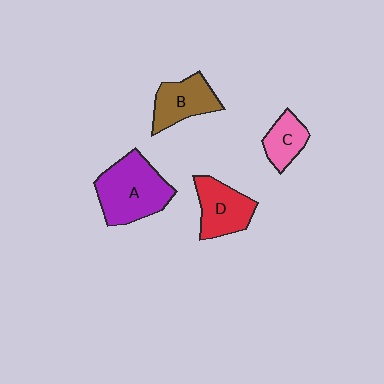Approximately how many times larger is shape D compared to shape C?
Approximately 1.5 times.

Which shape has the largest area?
Shape A (purple).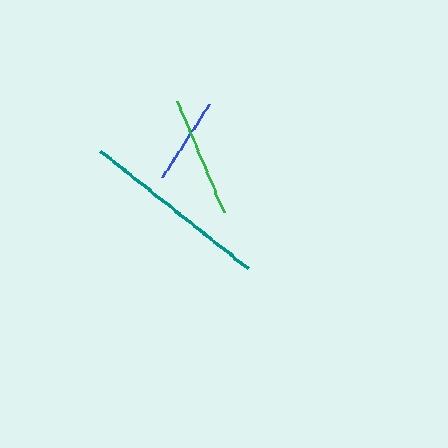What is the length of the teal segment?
The teal segment is approximately 188 pixels long.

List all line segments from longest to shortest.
From longest to shortest: teal, green, blue.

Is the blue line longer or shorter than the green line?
The green line is longer than the blue line.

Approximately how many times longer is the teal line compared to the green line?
The teal line is approximately 1.6 times the length of the green line.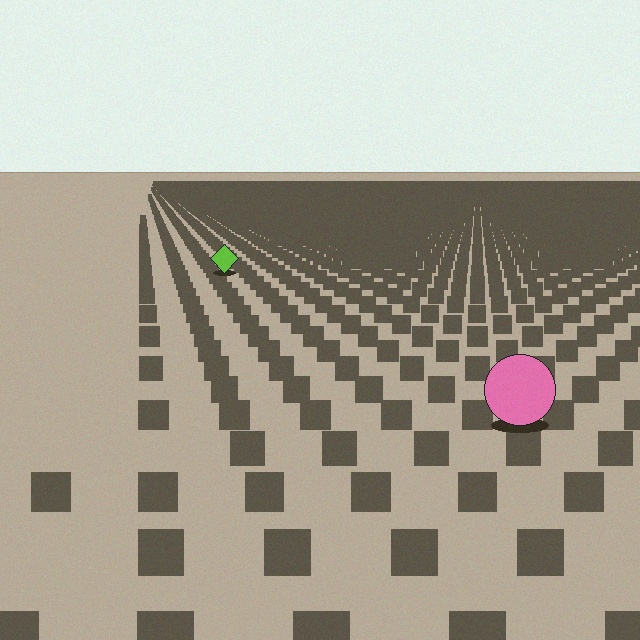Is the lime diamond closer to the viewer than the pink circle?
No. The pink circle is closer — you can tell from the texture gradient: the ground texture is coarser near it.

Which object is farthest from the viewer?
The lime diamond is farthest from the viewer. It appears smaller and the ground texture around it is denser.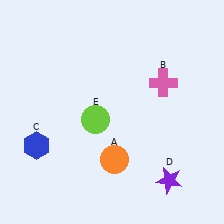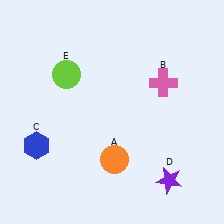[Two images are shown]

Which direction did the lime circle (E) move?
The lime circle (E) moved up.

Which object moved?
The lime circle (E) moved up.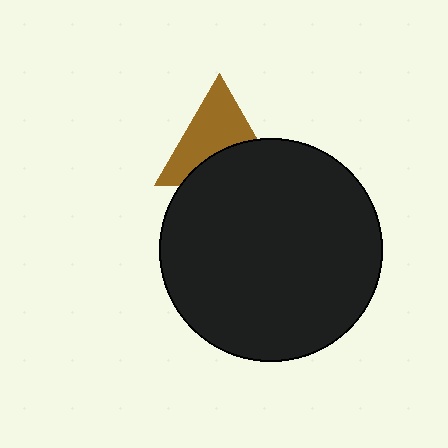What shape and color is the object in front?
The object in front is a black circle.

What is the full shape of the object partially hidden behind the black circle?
The partially hidden object is a brown triangle.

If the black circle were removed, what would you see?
You would see the complete brown triangle.